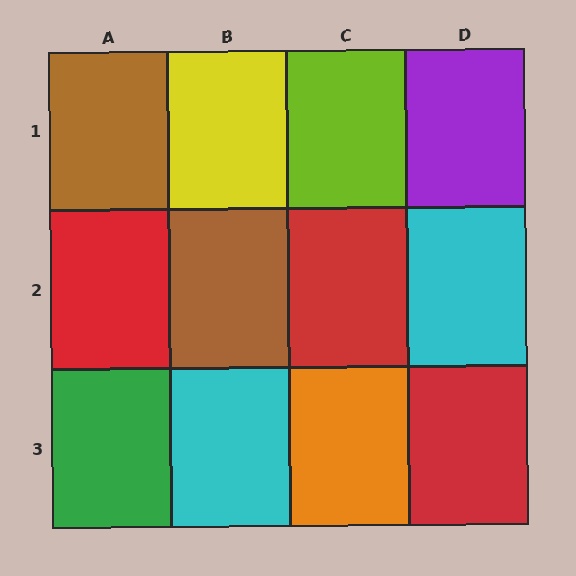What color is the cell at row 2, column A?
Red.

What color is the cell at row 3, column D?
Red.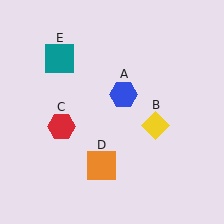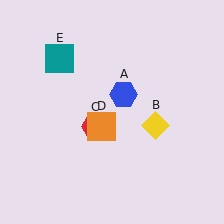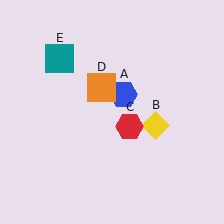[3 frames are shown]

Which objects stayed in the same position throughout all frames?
Blue hexagon (object A) and yellow diamond (object B) and teal square (object E) remained stationary.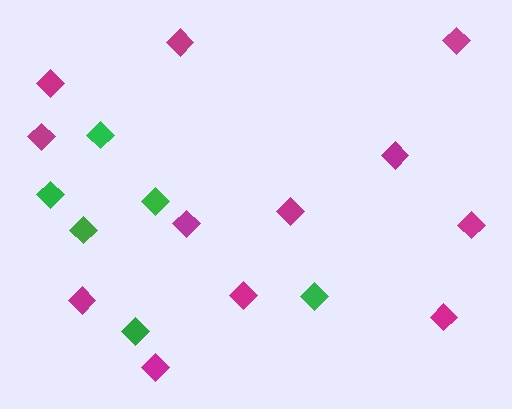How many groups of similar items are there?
There are 2 groups: one group of green diamonds (6) and one group of magenta diamonds (12).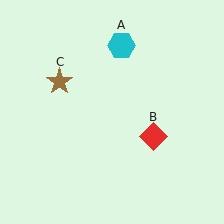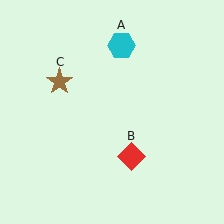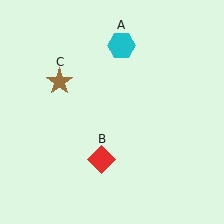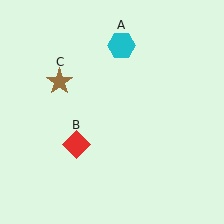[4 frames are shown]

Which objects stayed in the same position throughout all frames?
Cyan hexagon (object A) and brown star (object C) remained stationary.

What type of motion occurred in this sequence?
The red diamond (object B) rotated clockwise around the center of the scene.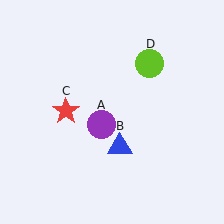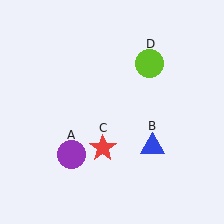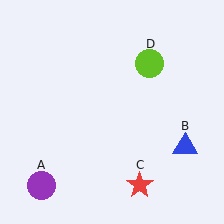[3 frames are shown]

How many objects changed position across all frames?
3 objects changed position: purple circle (object A), blue triangle (object B), red star (object C).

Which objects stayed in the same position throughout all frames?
Lime circle (object D) remained stationary.